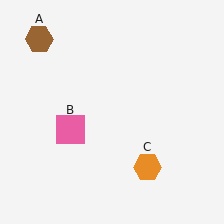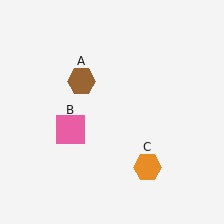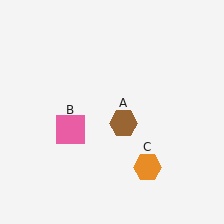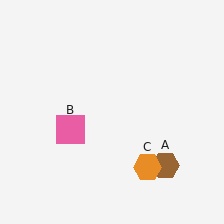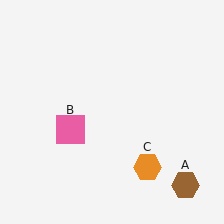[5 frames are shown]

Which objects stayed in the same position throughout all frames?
Pink square (object B) and orange hexagon (object C) remained stationary.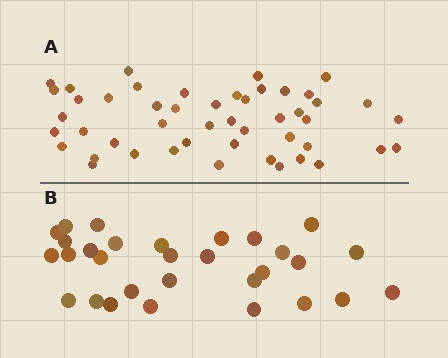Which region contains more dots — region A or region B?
Region A (the top region) has more dots.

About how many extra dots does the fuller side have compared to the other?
Region A has approximately 20 more dots than region B.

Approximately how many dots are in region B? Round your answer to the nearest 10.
About 30 dots.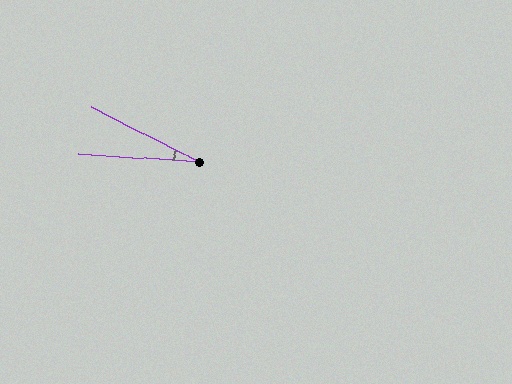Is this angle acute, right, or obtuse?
It is acute.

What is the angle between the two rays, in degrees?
Approximately 23 degrees.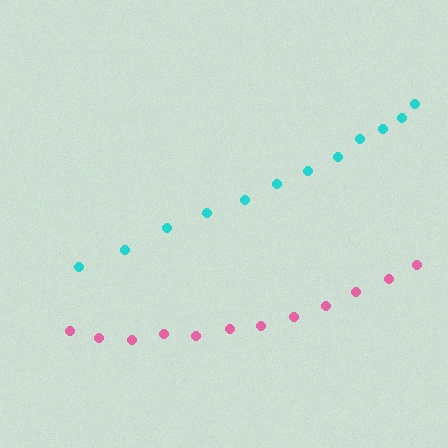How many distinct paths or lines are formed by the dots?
There are 2 distinct paths.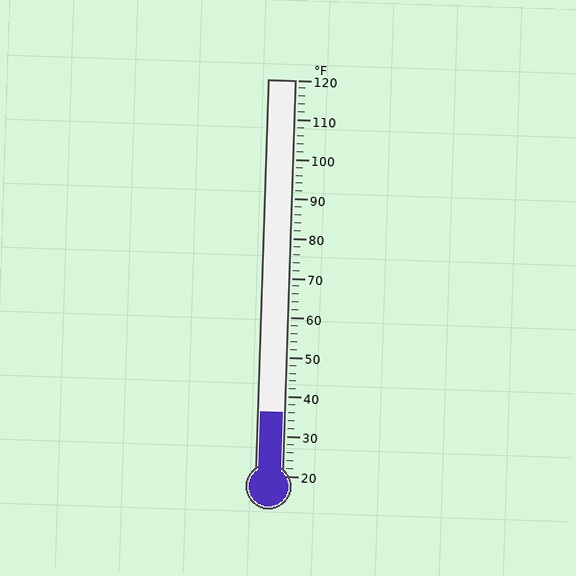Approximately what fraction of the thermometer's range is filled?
The thermometer is filled to approximately 15% of its range.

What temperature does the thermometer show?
The thermometer shows approximately 36°F.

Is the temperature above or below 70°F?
The temperature is below 70°F.